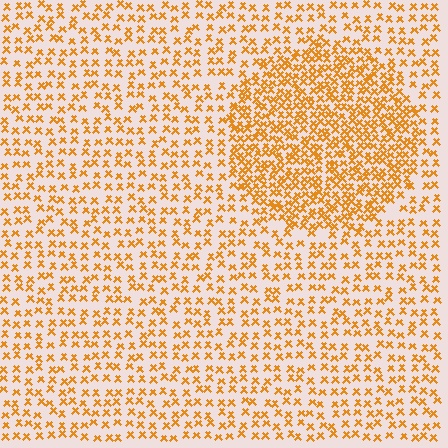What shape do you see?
I see a circle.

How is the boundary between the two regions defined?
The boundary is defined by a change in element density (approximately 2.1x ratio). All elements are the same color, size, and shape.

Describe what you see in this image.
The image contains small orange elements arranged at two different densities. A circle-shaped region is visible where the elements are more densely packed than the surrounding area.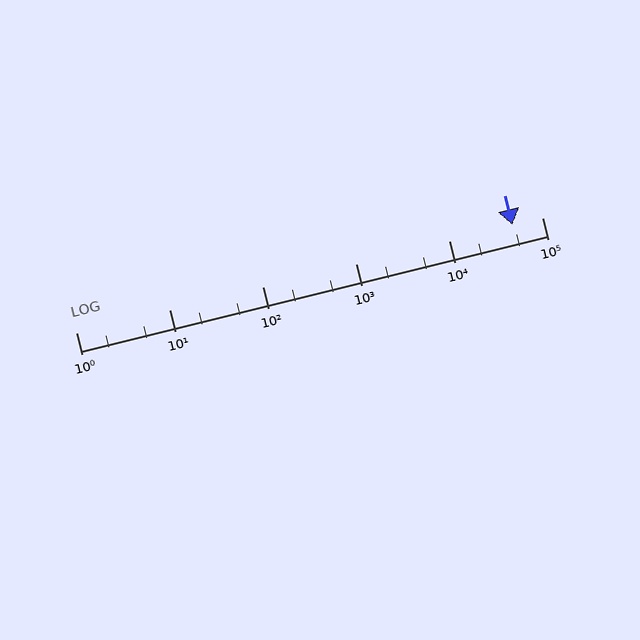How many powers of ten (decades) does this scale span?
The scale spans 5 decades, from 1 to 100000.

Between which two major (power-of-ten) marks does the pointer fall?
The pointer is between 10000 and 100000.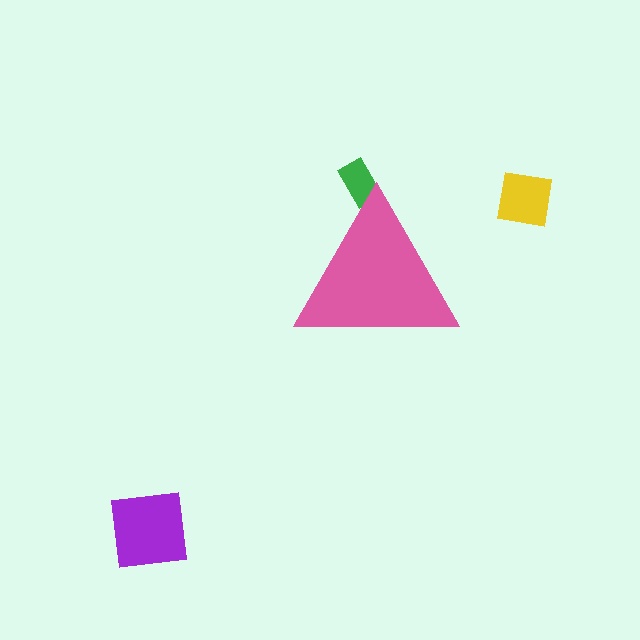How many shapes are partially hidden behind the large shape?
1 shape is partially hidden.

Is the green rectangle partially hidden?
Yes, the green rectangle is partially hidden behind the pink triangle.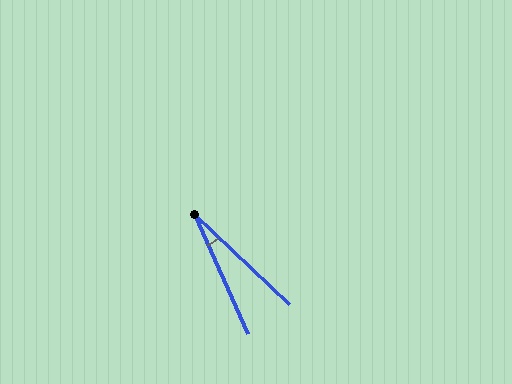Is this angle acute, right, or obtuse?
It is acute.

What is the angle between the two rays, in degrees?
Approximately 22 degrees.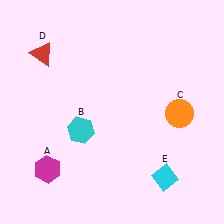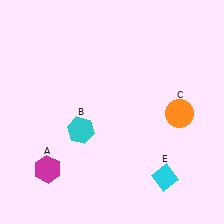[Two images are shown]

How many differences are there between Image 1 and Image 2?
There is 1 difference between the two images.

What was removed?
The red triangle (D) was removed in Image 2.